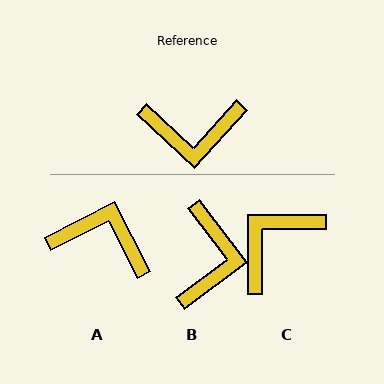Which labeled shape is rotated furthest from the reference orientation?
A, about 159 degrees away.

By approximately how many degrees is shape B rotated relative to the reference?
Approximately 80 degrees counter-clockwise.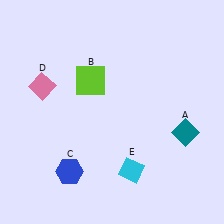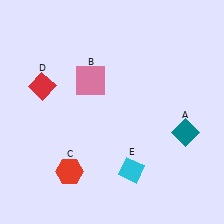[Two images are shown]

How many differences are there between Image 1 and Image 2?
There are 3 differences between the two images.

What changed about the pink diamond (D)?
In Image 1, D is pink. In Image 2, it changed to red.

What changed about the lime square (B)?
In Image 1, B is lime. In Image 2, it changed to pink.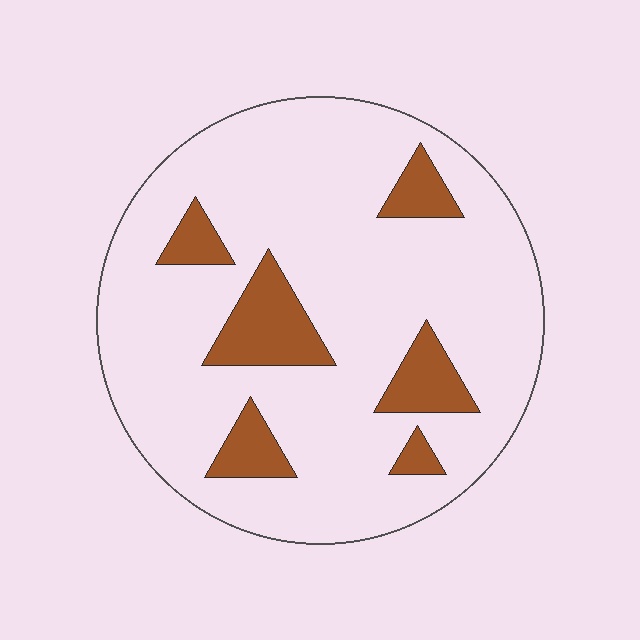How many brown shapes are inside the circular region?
6.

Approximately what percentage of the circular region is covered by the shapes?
Approximately 15%.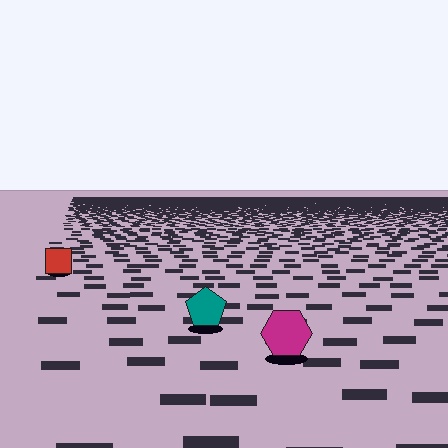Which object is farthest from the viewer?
The red square is farthest from the viewer. It appears smaller and the ground texture around it is denser.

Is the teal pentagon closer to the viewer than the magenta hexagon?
No. The magenta hexagon is closer — you can tell from the texture gradient: the ground texture is coarser near it.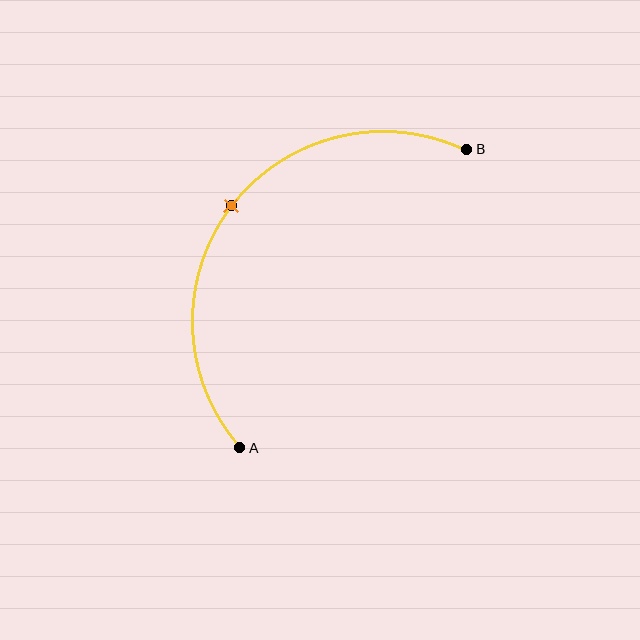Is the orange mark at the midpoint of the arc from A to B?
Yes. The orange mark lies on the arc at equal arc-length from both A and B — it is the arc midpoint.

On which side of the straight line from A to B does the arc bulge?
The arc bulges above and to the left of the straight line connecting A and B.